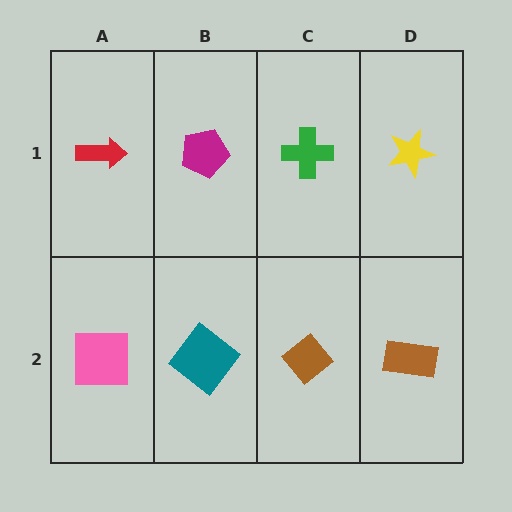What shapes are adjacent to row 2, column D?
A yellow star (row 1, column D), a brown diamond (row 2, column C).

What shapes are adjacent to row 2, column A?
A red arrow (row 1, column A), a teal diamond (row 2, column B).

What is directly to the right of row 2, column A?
A teal diamond.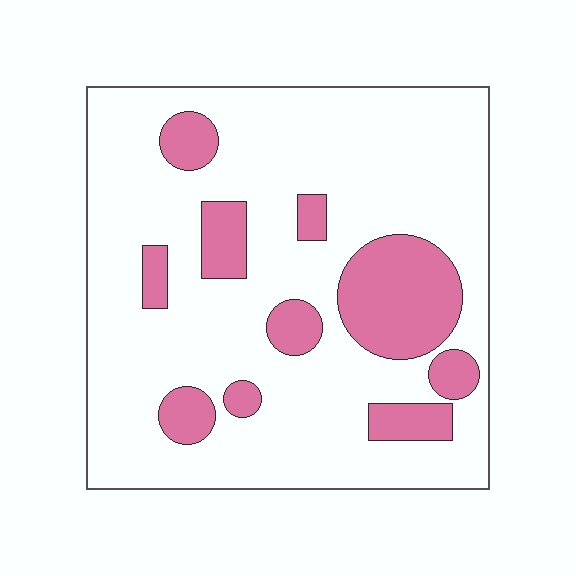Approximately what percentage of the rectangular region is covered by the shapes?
Approximately 20%.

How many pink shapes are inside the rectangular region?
10.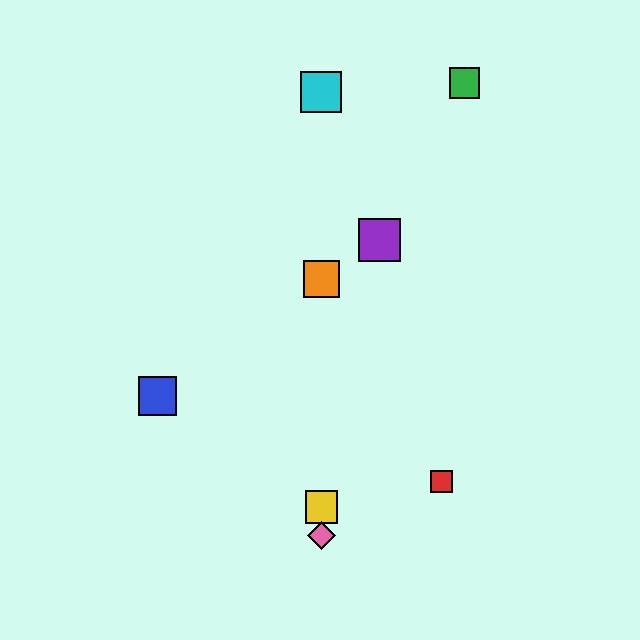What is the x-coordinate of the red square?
The red square is at x≈442.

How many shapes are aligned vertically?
4 shapes (the yellow square, the orange square, the cyan square, the pink diamond) are aligned vertically.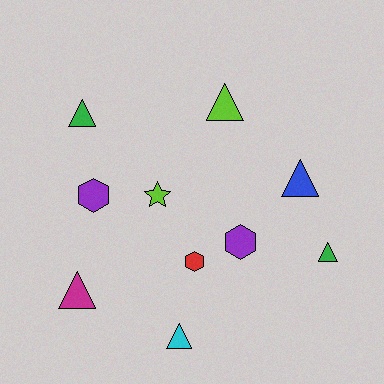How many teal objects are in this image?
There are no teal objects.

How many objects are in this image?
There are 10 objects.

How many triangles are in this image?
There are 6 triangles.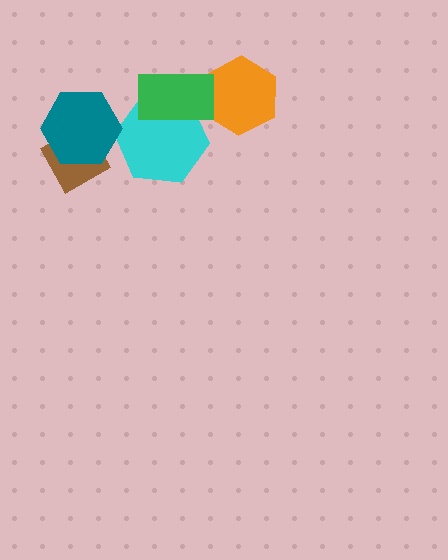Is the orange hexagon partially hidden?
Yes, it is partially covered by another shape.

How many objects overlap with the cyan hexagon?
1 object overlaps with the cyan hexagon.